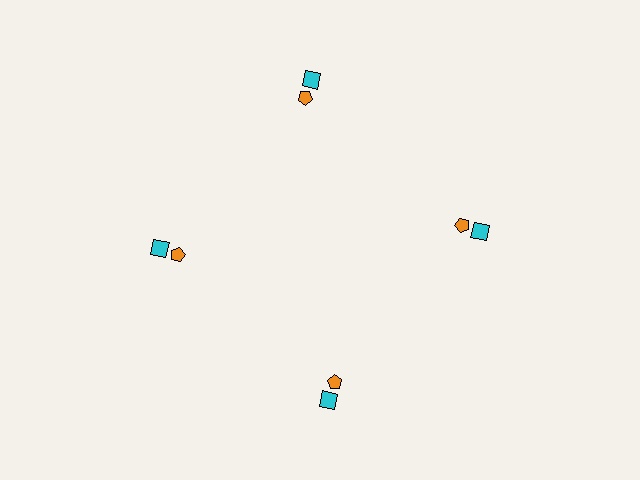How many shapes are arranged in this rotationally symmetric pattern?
There are 8 shapes, arranged in 4 groups of 2.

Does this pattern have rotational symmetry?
Yes, this pattern has 4-fold rotational symmetry. It looks the same after rotating 90 degrees around the center.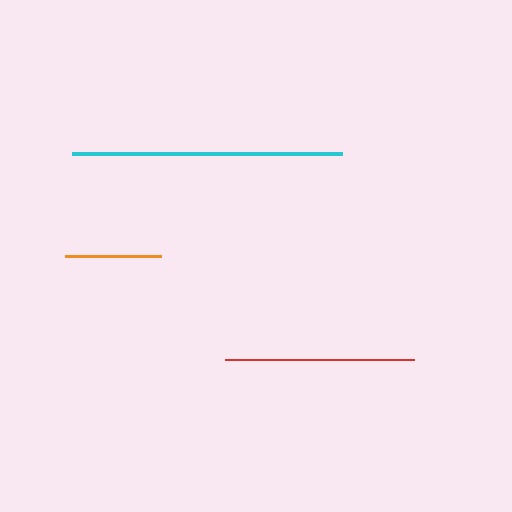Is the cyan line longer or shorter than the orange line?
The cyan line is longer than the orange line.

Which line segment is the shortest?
The orange line is the shortest at approximately 96 pixels.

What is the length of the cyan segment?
The cyan segment is approximately 270 pixels long.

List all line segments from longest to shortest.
From longest to shortest: cyan, red, orange.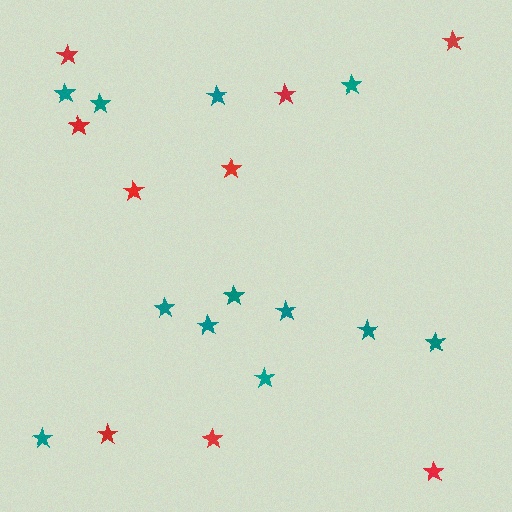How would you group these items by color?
There are 2 groups: one group of teal stars (12) and one group of red stars (9).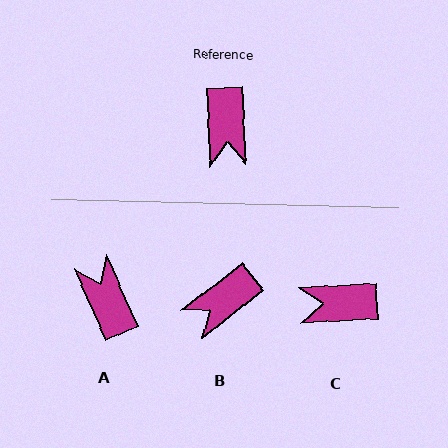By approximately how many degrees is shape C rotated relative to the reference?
Approximately 89 degrees clockwise.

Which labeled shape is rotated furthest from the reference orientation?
A, about 159 degrees away.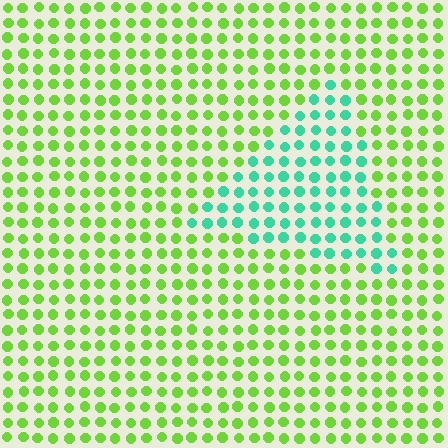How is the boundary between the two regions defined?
The boundary is defined purely by a slight shift in hue (about 60 degrees). Spacing, size, and orientation are identical on both sides.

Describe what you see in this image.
The image is filled with small lime elements in a uniform arrangement. A triangle-shaped region is visible where the elements are tinted to a slightly different hue, forming a subtle color boundary.